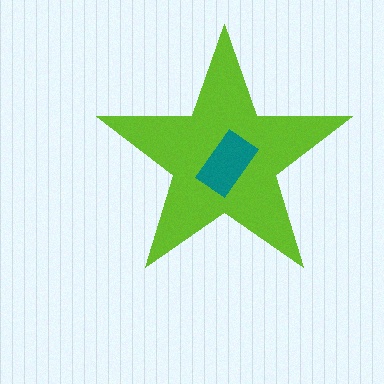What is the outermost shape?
The lime star.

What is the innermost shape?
The teal rectangle.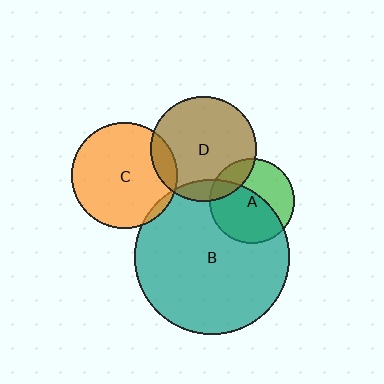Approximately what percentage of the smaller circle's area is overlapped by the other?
Approximately 55%.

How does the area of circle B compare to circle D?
Approximately 2.2 times.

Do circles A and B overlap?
Yes.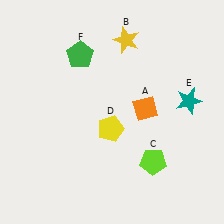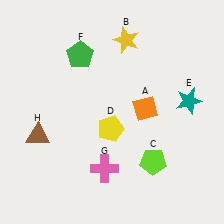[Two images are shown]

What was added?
A pink cross (G), a brown triangle (H) were added in Image 2.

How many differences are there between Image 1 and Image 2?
There are 2 differences between the two images.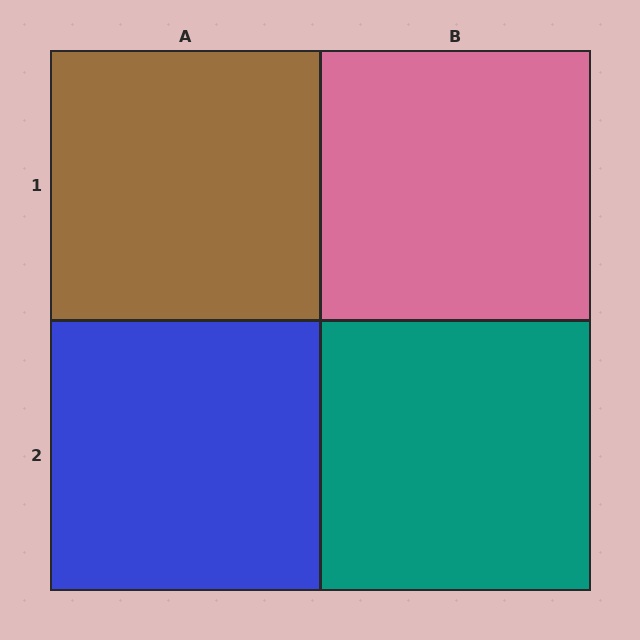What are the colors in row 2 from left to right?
Blue, teal.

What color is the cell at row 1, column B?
Pink.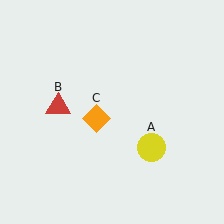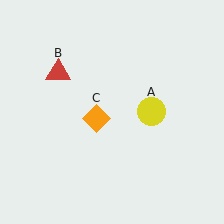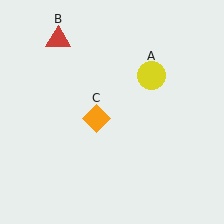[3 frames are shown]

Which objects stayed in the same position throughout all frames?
Orange diamond (object C) remained stationary.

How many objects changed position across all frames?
2 objects changed position: yellow circle (object A), red triangle (object B).